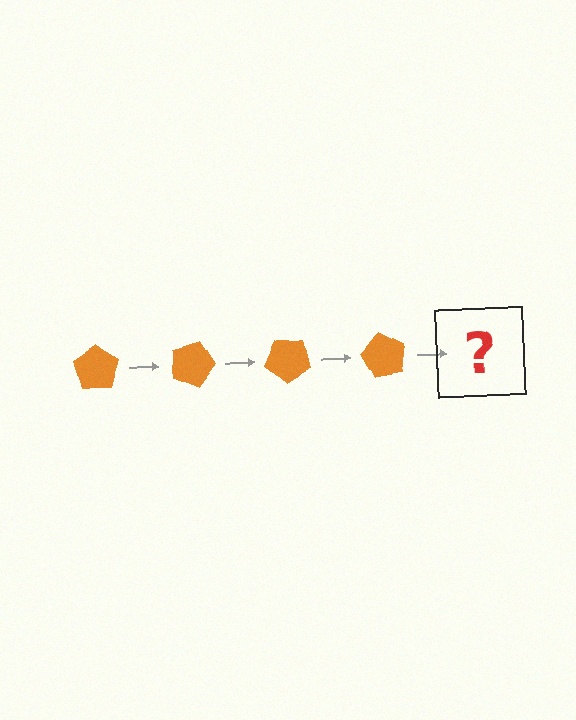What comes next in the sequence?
The next element should be an orange pentagon rotated 80 degrees.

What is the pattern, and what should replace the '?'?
The pattern is that the pentagon rotates 20 degrees each step. The '?' should be an orange pentagon rotated 80 degrees.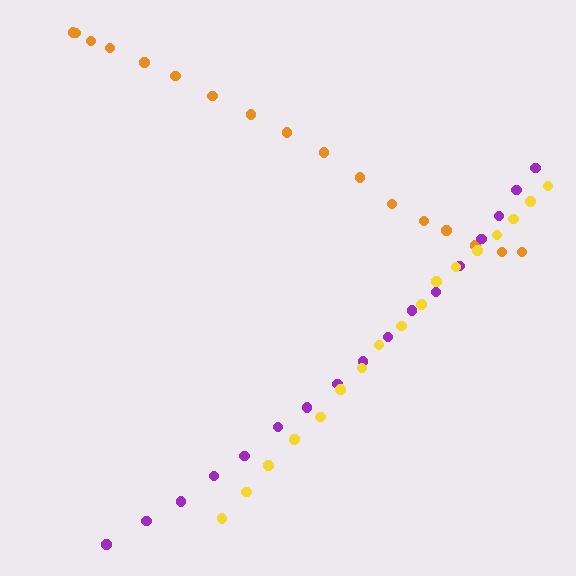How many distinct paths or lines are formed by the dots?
There are 3 distinct paths.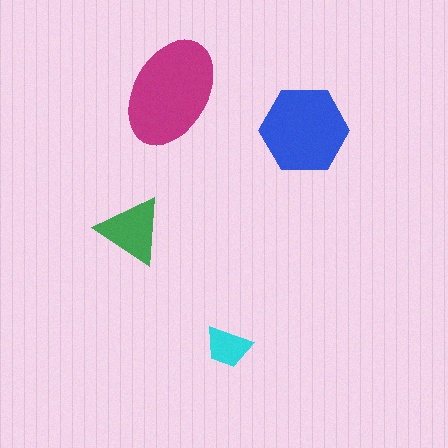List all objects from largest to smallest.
The magenta ellipse, the blue hexagon, the green triangle, the cyan trapezoid.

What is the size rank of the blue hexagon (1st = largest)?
2nd.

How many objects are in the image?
There are 4 objects in the image.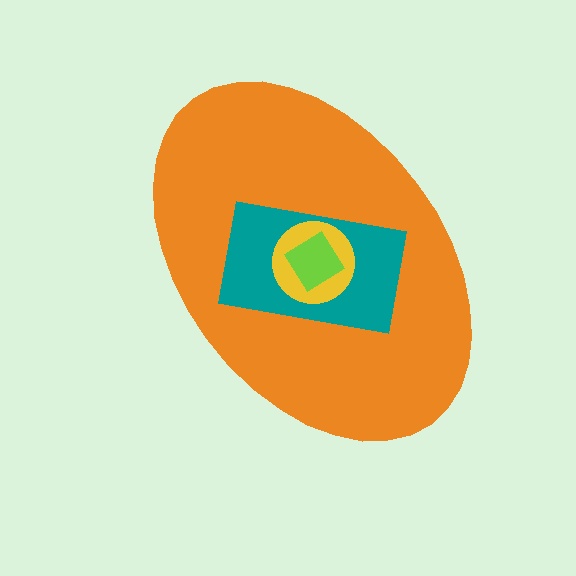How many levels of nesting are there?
4.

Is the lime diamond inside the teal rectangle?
Yes.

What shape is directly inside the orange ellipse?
The teal rectangle.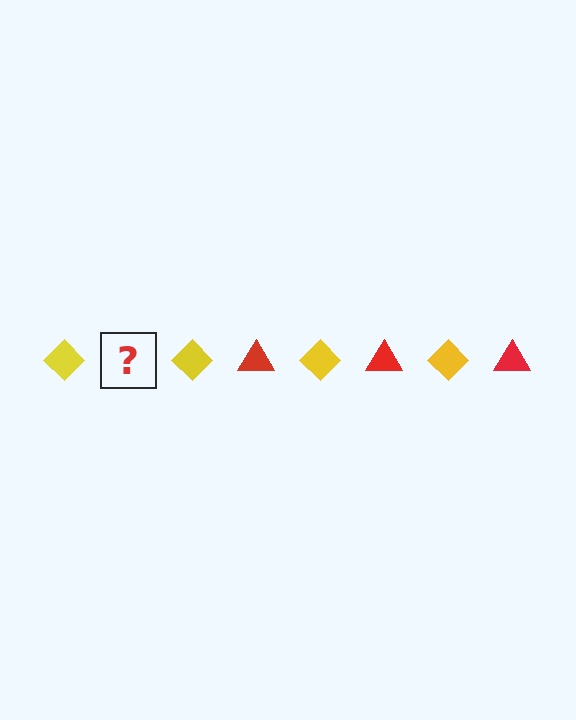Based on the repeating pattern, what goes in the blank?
The blank should be a red triangle.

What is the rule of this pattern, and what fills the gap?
The rule is that the pattern alternates between yellow diamond and red triangle. The gap should be filled with a red triangle.